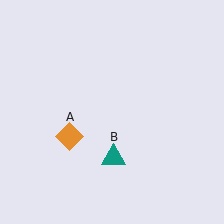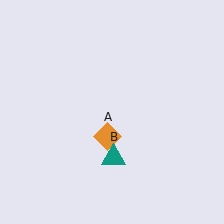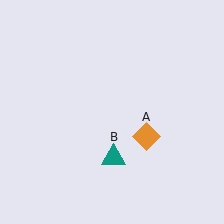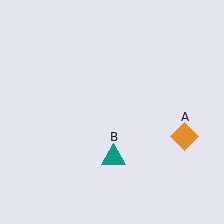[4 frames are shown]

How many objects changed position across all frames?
1 object changed position: orange diamond (object A).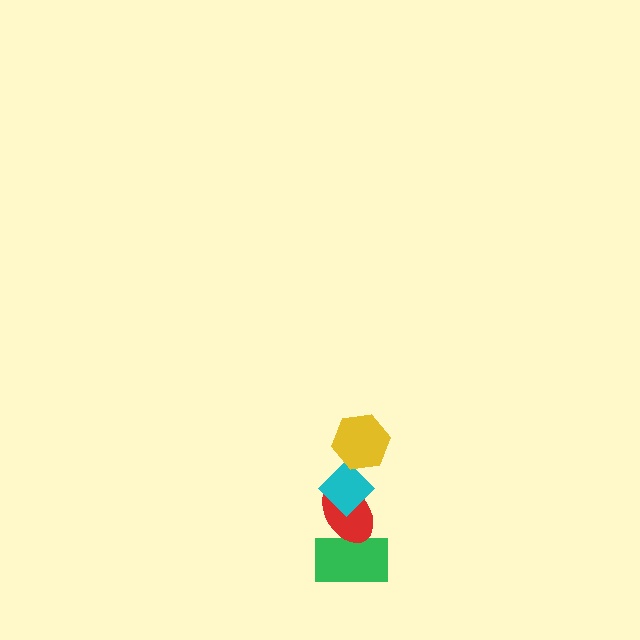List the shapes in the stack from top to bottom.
From top to bottom: the yellow hexagon, the cyan diamond, the red ellipse, the green rectangle.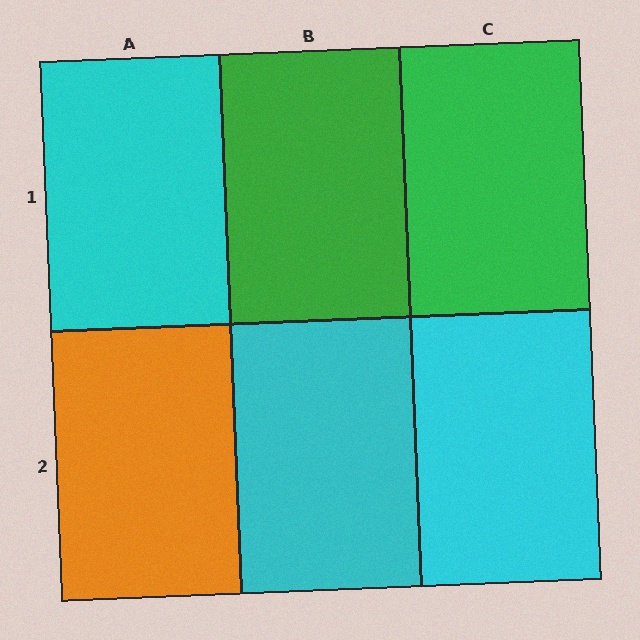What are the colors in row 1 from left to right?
Cyan, green, green.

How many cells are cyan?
3 cells are cyan.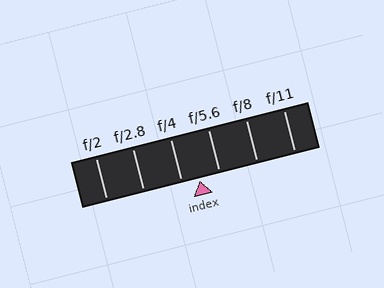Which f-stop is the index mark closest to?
The index mark is closest to f/4.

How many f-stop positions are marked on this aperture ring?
There are 6 f-stop positions marked.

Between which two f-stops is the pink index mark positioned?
The index mark is between f/4 and f/5.6.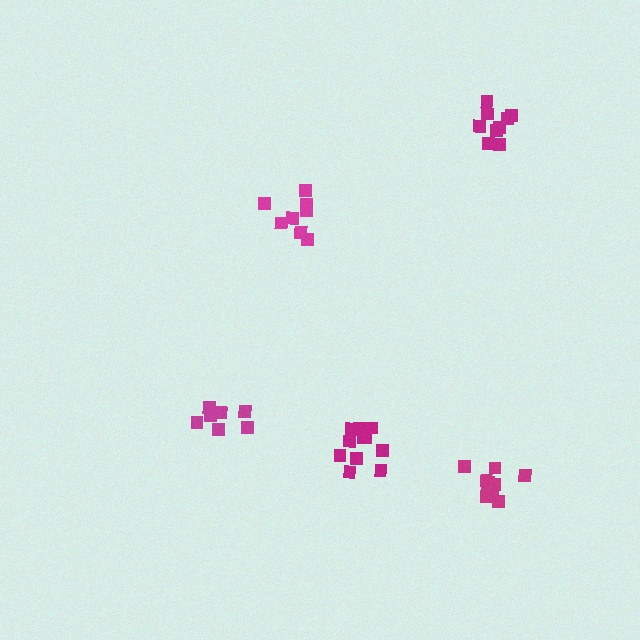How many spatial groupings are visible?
There are 5 spatial groupings.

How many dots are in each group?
Group 1: 10 dots, Group 2: 7 dots, Group 3: 11 dots, Group 4: 9 dots, Group 5: 9 dots (46 total).